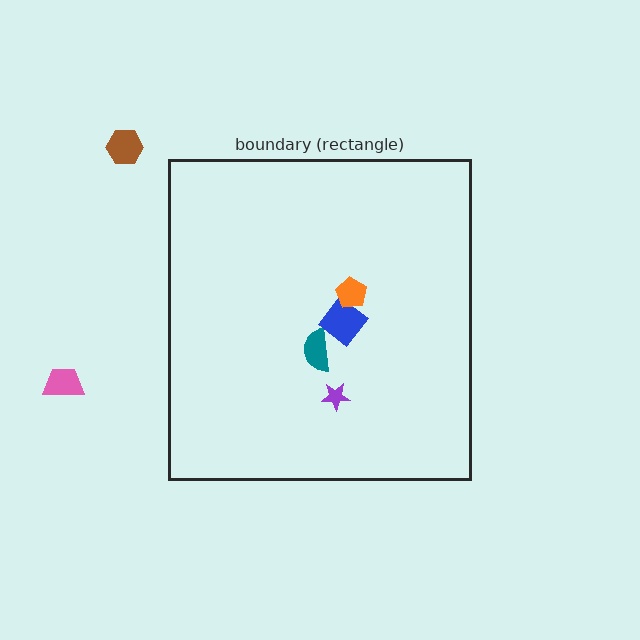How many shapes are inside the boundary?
4 inside, 2 outside.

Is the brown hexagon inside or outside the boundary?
Outside.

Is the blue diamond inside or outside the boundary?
Inside.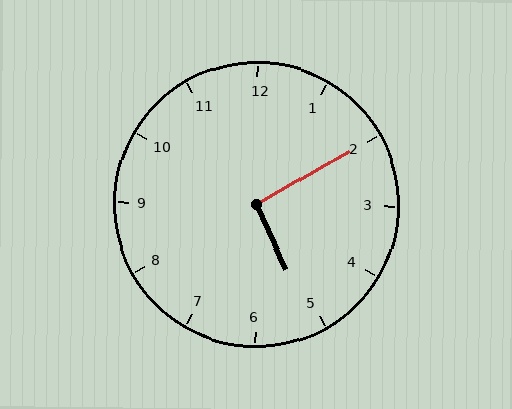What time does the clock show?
5:10.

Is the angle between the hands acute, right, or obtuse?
It is right.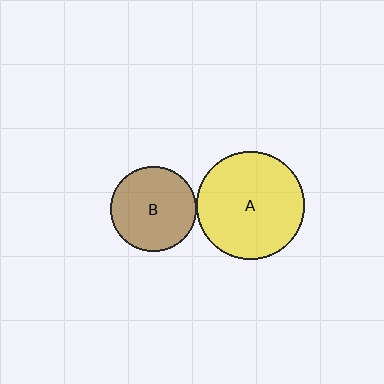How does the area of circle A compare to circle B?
Approximately 1.6 times.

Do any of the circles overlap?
No, none of the circles overlap.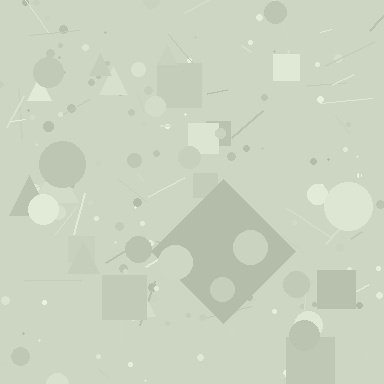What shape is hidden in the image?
A diamond is hidden in the image.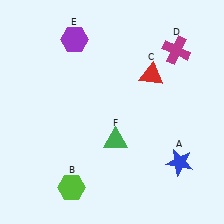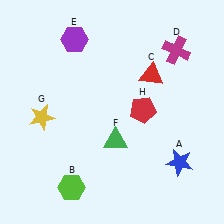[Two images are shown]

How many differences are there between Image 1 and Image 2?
There are 2 differences between the two images.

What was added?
A yellow star (G), a red pentagon (H) were added in Image 2.